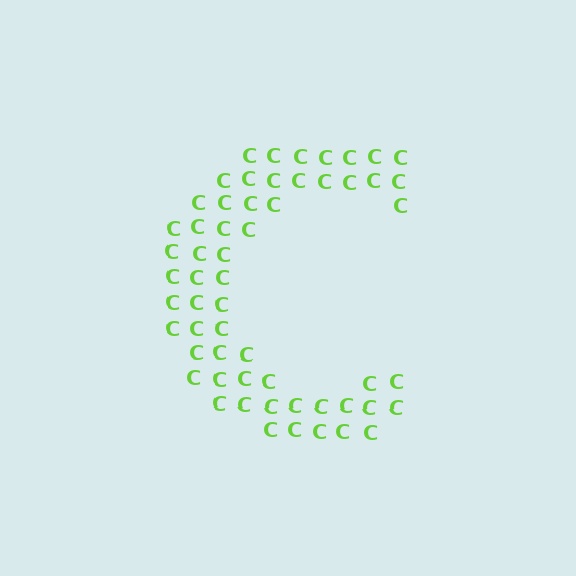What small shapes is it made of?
It is made of small letter C's.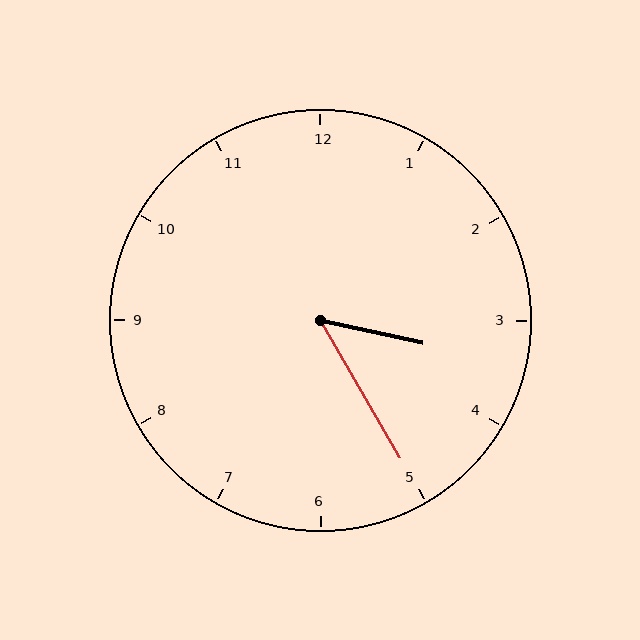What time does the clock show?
3:25.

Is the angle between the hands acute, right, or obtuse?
It is acute.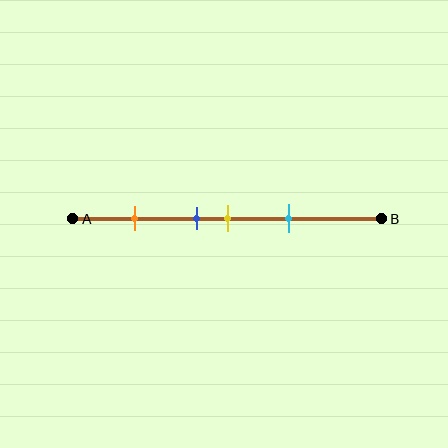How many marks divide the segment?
There are 4 marks dividing the segment.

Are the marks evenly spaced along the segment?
No, the marks are not evenly spaced.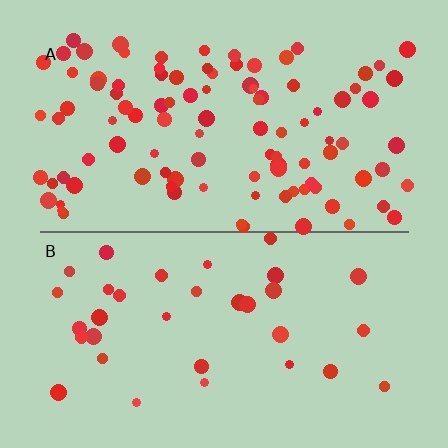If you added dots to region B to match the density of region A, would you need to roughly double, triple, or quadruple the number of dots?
Approximately triple.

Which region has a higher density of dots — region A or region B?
A (the top).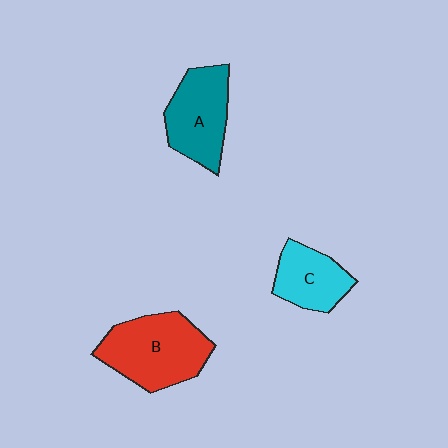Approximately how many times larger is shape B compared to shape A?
Approximately 1.2 times.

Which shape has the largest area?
Shape B (red).